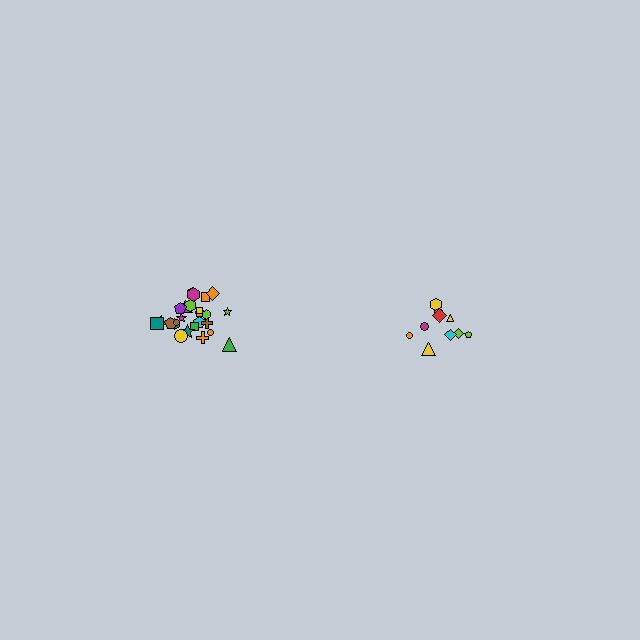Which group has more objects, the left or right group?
The left group.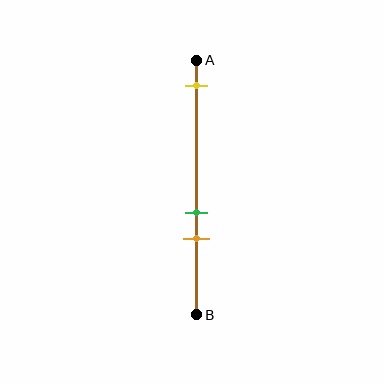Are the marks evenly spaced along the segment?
No, the marks are not evenly spaced.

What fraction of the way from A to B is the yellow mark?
The yellow mark is approximately 10% (0.1) of the way from A to B.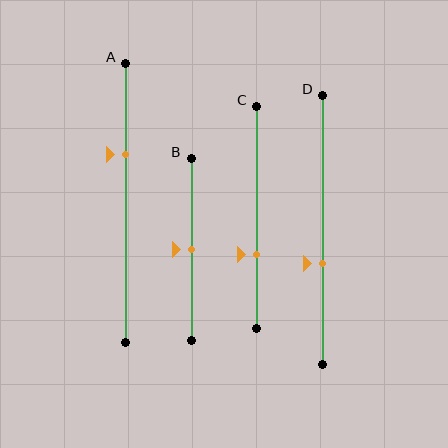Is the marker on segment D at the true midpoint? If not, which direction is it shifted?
No, the marker on segment D is shifted downward by about 12% of the segment length.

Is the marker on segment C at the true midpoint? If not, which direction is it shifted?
No, the marker on segment C is shifted downward by about 16% of the segment length.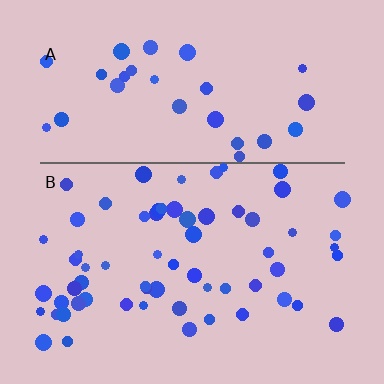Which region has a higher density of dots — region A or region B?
B (the bottom).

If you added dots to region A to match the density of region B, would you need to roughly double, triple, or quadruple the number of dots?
Approximately double.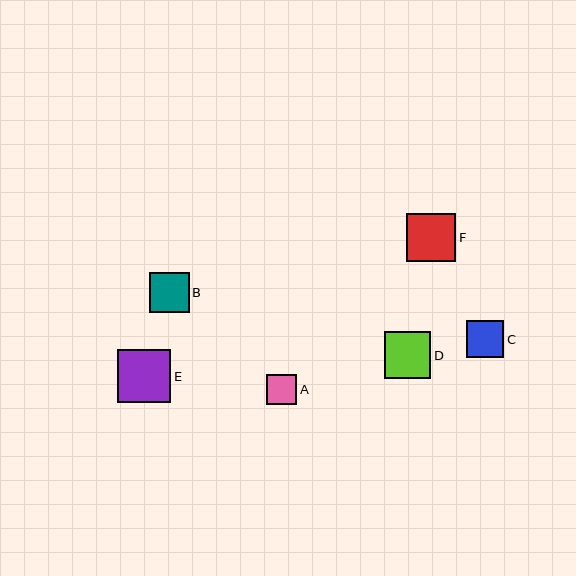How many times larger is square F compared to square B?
Square F is approximately 1.2 times the size of square B.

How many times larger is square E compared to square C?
Square E is approximately 1.4 times the size of square C.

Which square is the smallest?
Square A is the smallest with a size of approximately 30 pixels.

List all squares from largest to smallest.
From largest to smallest: E, F, D, B, C, A.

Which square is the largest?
Square E is the largest with a size of approximately 53 pixels.